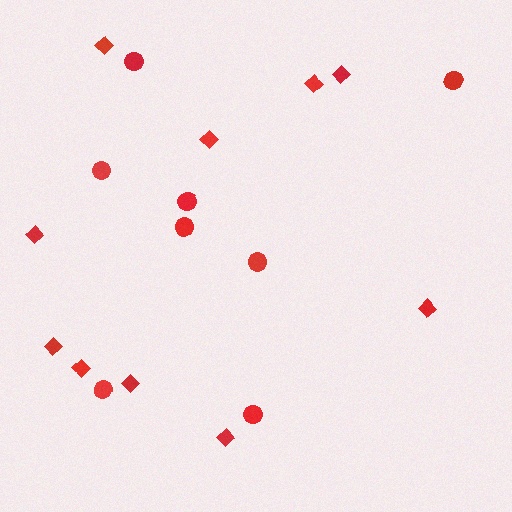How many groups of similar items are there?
There are 2 groups: one group of diamonds (10) and one group of circles (8).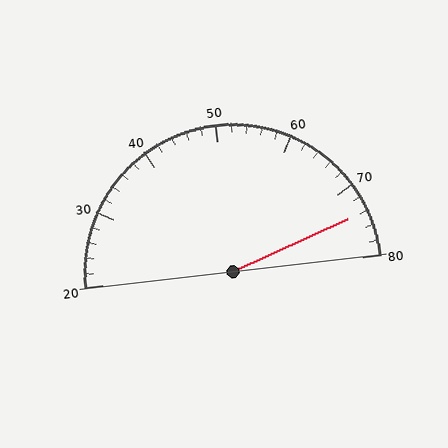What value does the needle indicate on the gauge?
The needle indicates approximately 74.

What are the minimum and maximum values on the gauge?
The gauge ranges from 20 to 80.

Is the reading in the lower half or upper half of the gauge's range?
The reading is in the upper half of the range (20 to 80).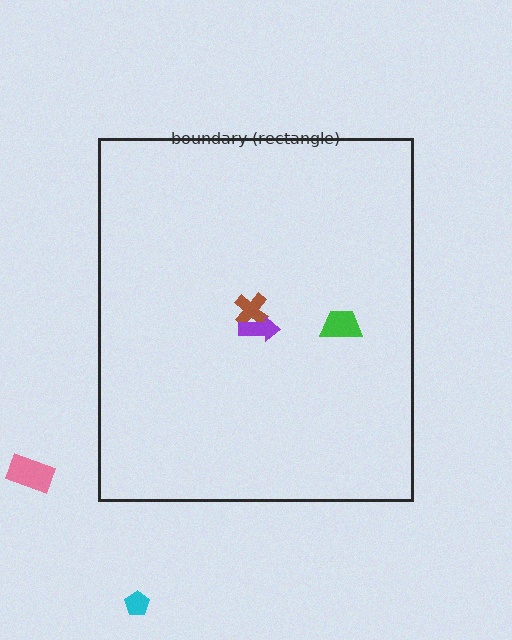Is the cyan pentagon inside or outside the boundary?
Outside.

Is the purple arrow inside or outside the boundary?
Inside.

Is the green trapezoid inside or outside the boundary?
Inside.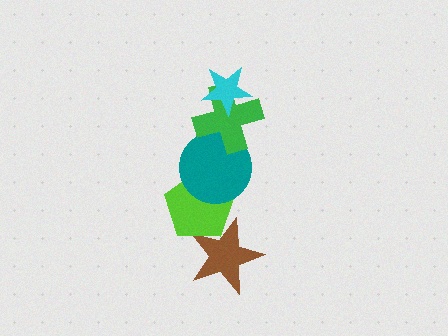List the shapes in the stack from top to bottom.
From top to bottom: the cyan star, the green cross, the teal circle, the lime pentagon, the brown star.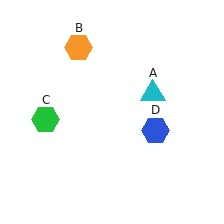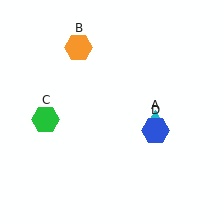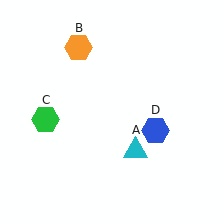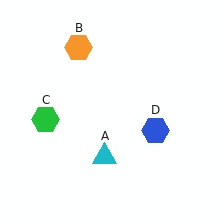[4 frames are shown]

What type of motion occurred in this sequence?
The cyan triangle (object A) rotated clockwise around the center of the scene.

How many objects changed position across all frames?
1 object changed position: cyan triangle (object A).